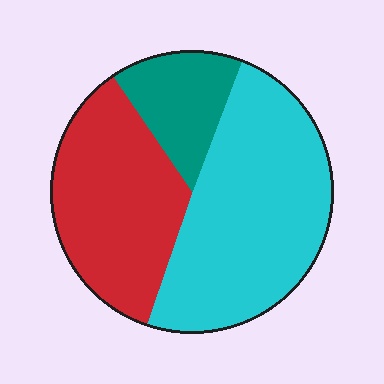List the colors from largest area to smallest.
From largest to smallest: cyan, red, teal.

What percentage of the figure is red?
Red takes up about one third (1/3) of the figure.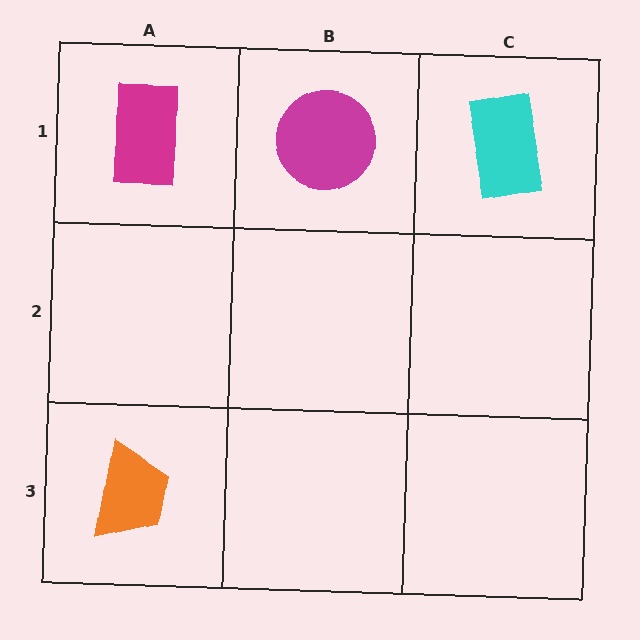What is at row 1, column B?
A magenta circle.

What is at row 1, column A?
A magenta rectangle.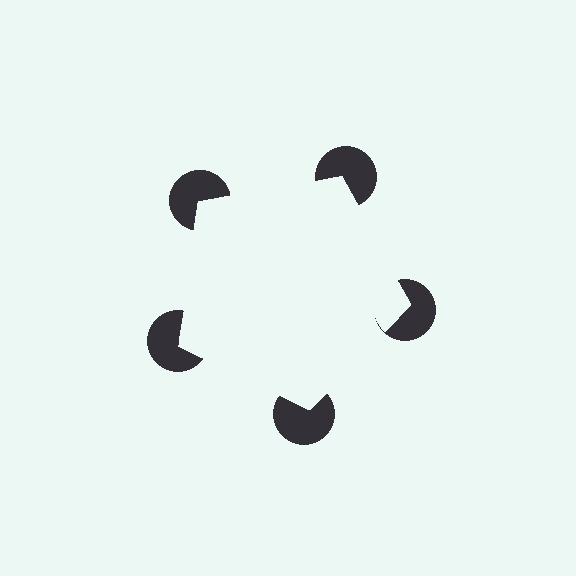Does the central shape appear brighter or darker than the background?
It typically appears slightly brighter than the background, even though no actual brightness change is drawn.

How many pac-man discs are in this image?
There are 5 — one at each vertex of the illusory pentagon.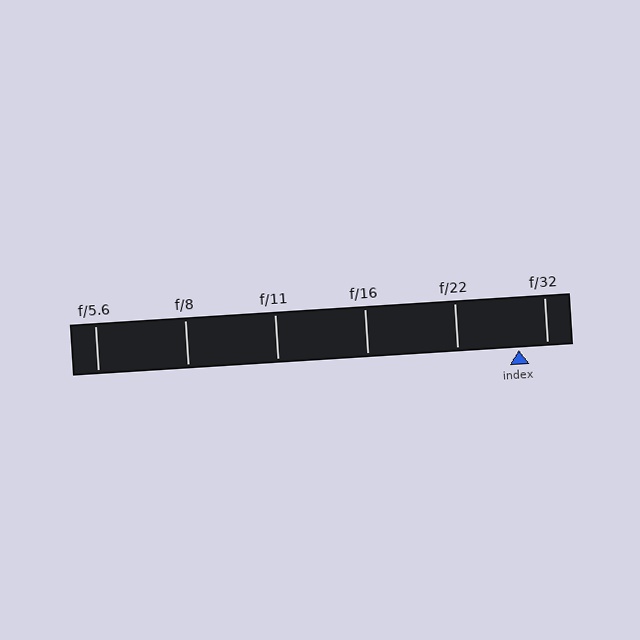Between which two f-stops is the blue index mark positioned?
The index mark is between f/22 and f/32.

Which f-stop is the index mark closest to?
The index mark is closest to f/32.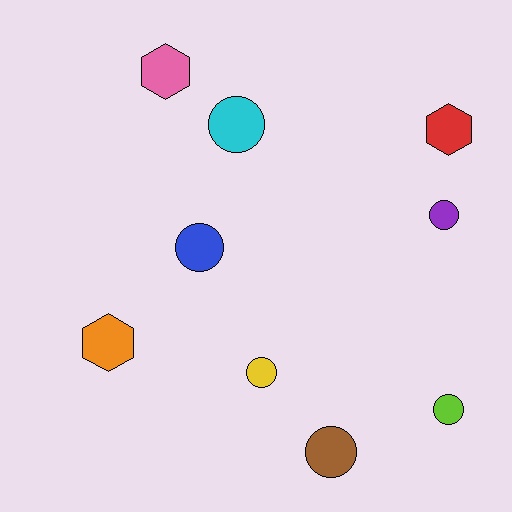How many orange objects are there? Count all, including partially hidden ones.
There is 1 orange object.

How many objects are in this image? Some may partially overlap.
There are 9 objects.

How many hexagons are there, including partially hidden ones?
There are 3 hexagons.